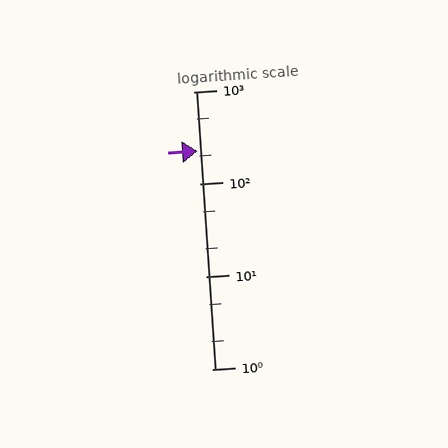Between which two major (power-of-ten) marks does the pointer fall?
The pointer is between 100 and 1000.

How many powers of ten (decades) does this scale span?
The scale spans 3 decades, from 1 to 1000.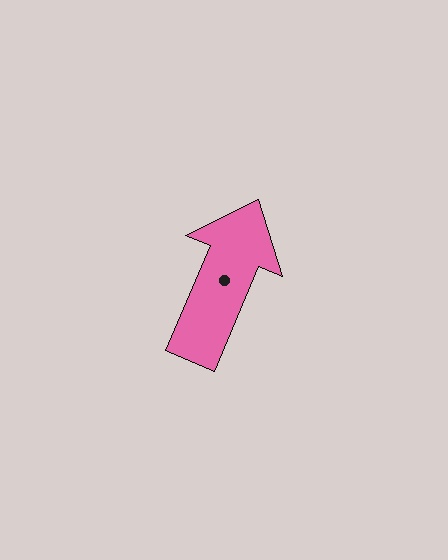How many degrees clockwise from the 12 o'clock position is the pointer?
Approximately 23 degrees.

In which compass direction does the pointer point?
Northeast.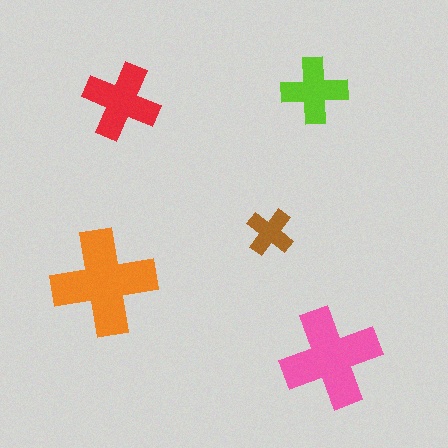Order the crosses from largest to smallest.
the orange one, the pink one, the red one, the lime one, the brown one.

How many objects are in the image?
There are 5 objects in the image.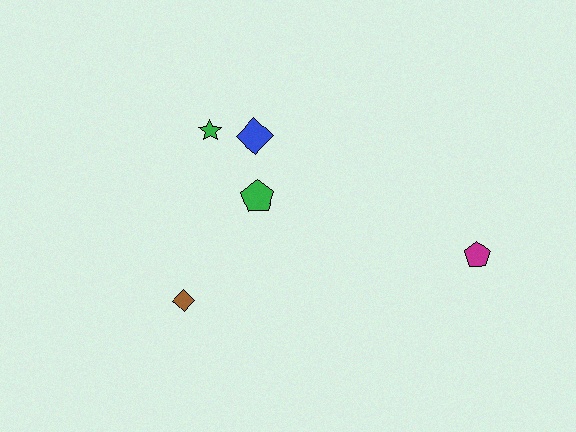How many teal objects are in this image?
There are no teal objects.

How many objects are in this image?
There are 5 objects.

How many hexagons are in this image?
There are no hexagons.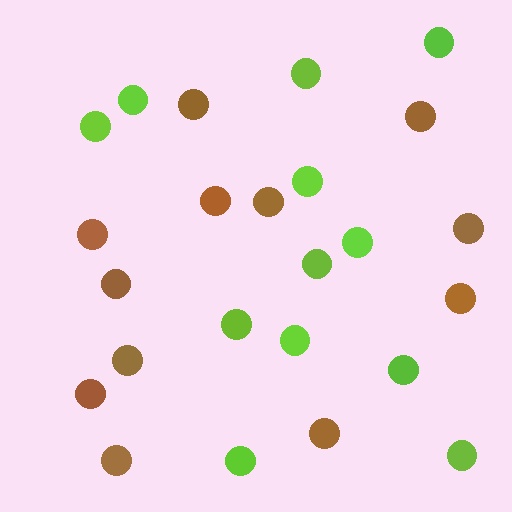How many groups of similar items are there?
There are 2 groups: one group of lime circles (12) and one group of brown circles (12).